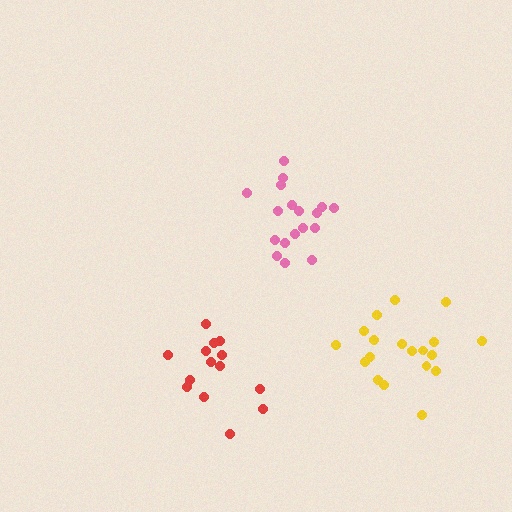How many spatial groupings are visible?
There are 3 spatial groupings.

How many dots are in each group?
Group 1: 18 dots, Group 2: 14 dots, Group 3: 19 dots (51 total).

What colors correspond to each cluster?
The clusters are colored: pink, red, yellow.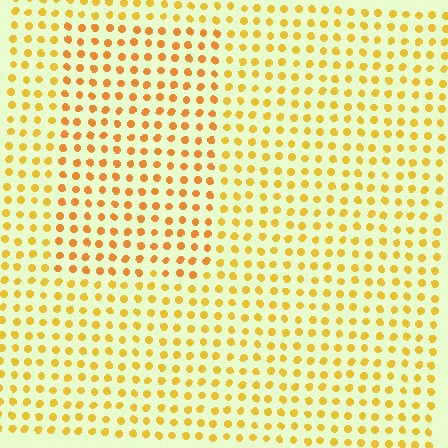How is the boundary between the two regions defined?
The boundary is defined purely by a slight shift in hue (about 18 degrees). Spacing, size, and orientation are identical on both sides.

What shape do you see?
I see a rectangle.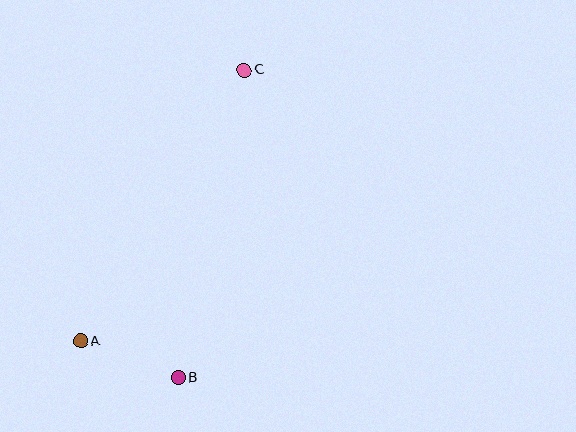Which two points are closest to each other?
Points A and B are closest to each other.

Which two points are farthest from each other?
Points A and C are farthest from each other.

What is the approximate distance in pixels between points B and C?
The distance between B and C is approximately 315 pixels.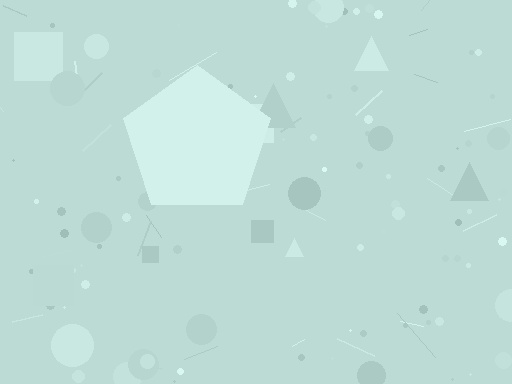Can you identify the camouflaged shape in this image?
The camouflaged shape is a pentagon.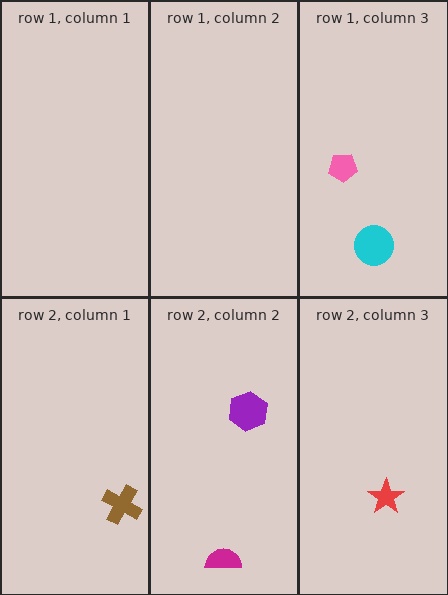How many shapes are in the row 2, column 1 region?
1.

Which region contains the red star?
The row 2, column 3 region.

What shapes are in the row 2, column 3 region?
The red star.